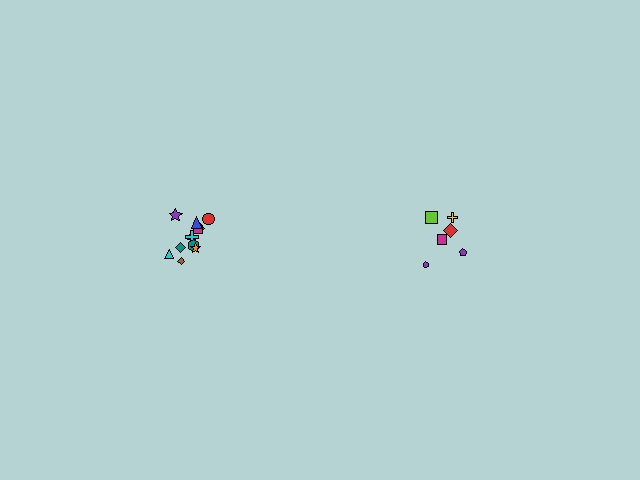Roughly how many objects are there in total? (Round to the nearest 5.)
Roughly 20 objects in total.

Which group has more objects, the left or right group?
The left group.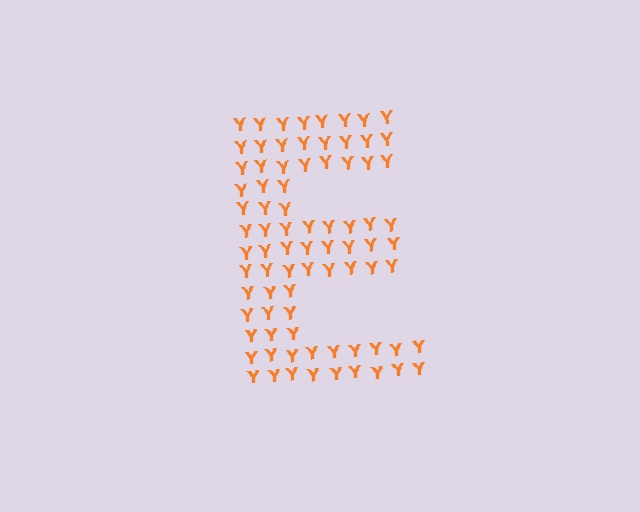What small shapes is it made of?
It is made of small letter Y's.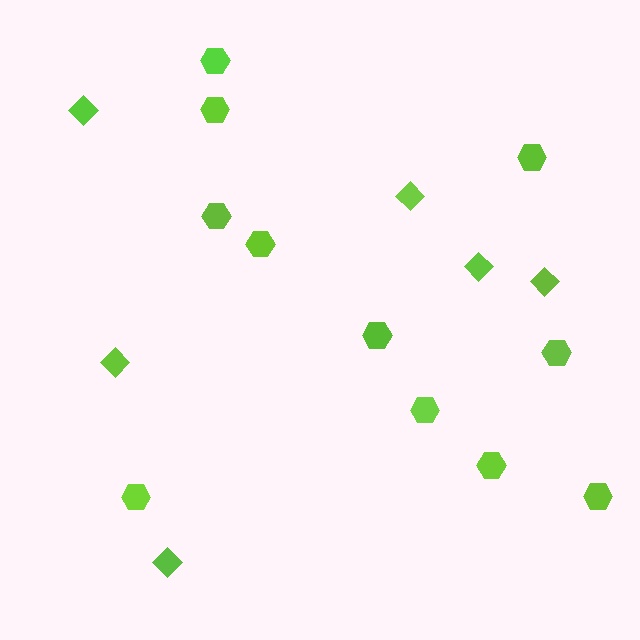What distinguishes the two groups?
There are 2 groups: one group of diamonds (6) and one group of hexagons (11).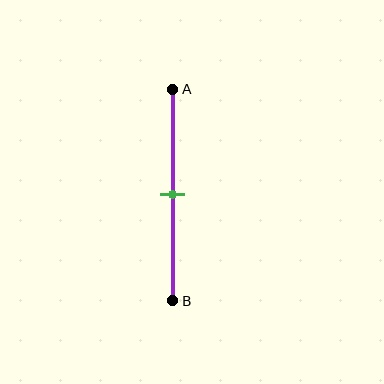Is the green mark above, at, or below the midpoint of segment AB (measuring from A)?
The green mark is approximately at the midpoint of segment AB.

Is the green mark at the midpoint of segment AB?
Yes, the mark is approximately at the midpoint.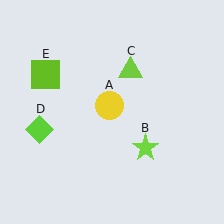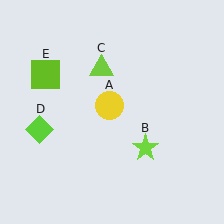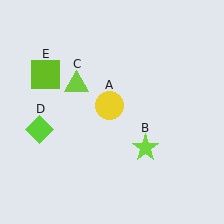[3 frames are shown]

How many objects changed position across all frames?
1 object changed position: lime triangle (object C).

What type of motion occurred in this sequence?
The lime triangle (object C) rotated counterclockwise around the center of the scene.